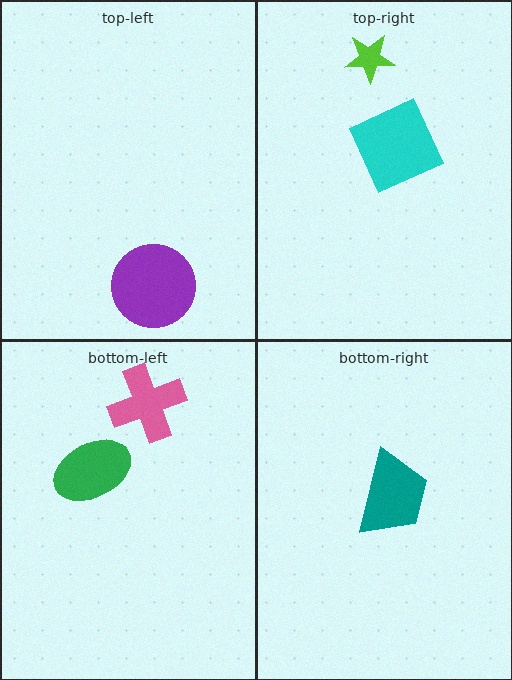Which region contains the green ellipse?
The bottom-left region.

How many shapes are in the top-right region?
2.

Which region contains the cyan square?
The top-right region.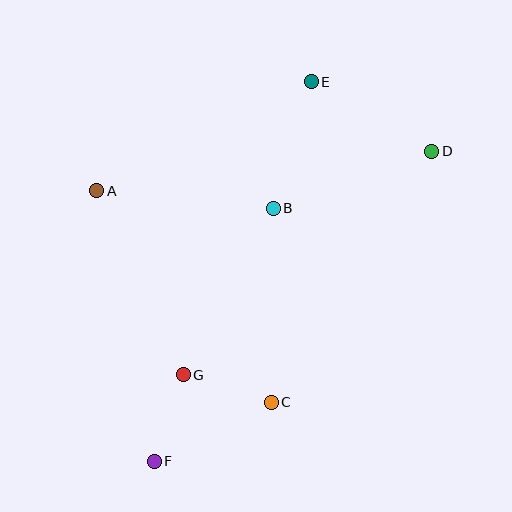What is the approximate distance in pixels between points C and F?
The distance between C and F is approximately 131 pixels.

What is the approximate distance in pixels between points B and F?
The distance between B and F is approximately 280 pixels.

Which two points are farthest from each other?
Points D and F are farthest from each other.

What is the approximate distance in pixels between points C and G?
The distance between C and G is approximately 92 pixels.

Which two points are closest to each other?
Points F and G are closest to each other.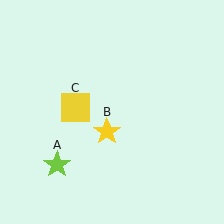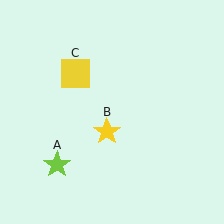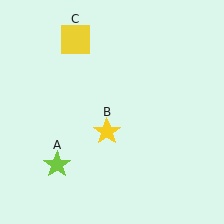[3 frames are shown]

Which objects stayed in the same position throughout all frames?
Lime star (object A) and yellow star (object B) remained stationary.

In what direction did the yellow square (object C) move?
The yellow square (object C) moved up.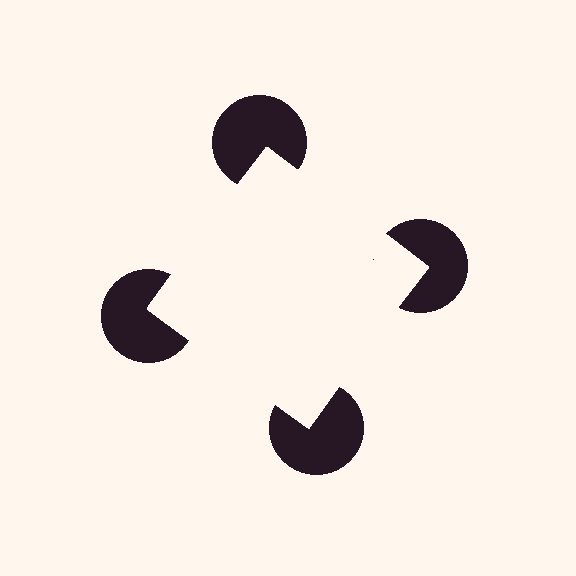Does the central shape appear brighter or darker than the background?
It typically appears slightly brighter than the background, even though no actual brightness change is drawn.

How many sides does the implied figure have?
4 sides.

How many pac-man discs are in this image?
There are 4 — one at each vertex of the illusory square.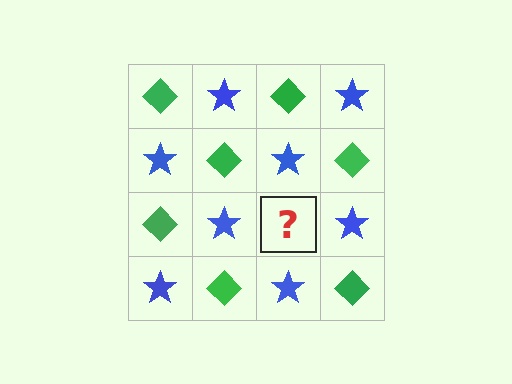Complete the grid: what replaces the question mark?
The question mark should be replaced with a green diamond.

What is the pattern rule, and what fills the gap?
The rule is that it alternates green diamond and blue star in a checkerboard pattern. The gap should be filled with a green diamond.